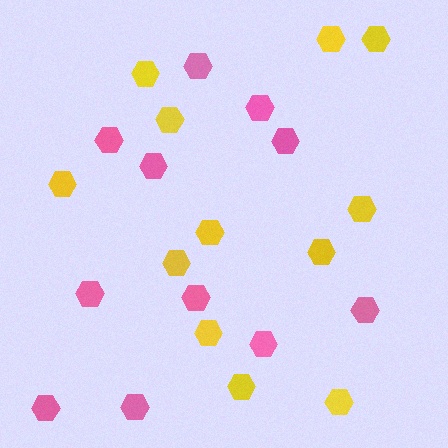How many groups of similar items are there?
There are 2 groups: one group of yellow hexagons (12) and one group of pink hexagons (11).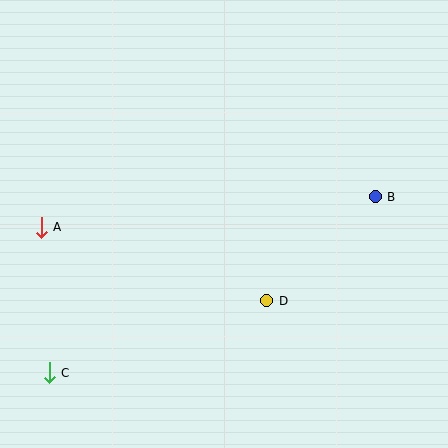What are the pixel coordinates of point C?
Point C is at (49, 373).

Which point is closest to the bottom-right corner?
Point D is closest to the bottom-right corner.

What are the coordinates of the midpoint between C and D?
The midpoint between C and D is at (158, 337).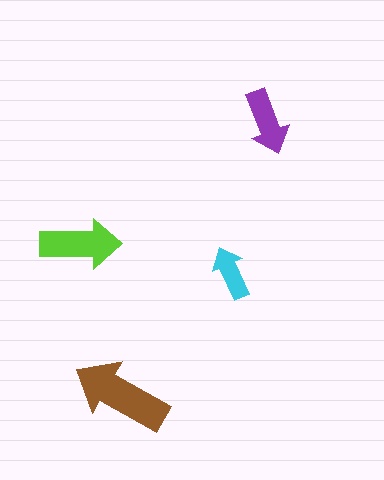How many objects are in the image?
There are 4 objects in the image.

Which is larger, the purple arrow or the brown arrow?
The brown one.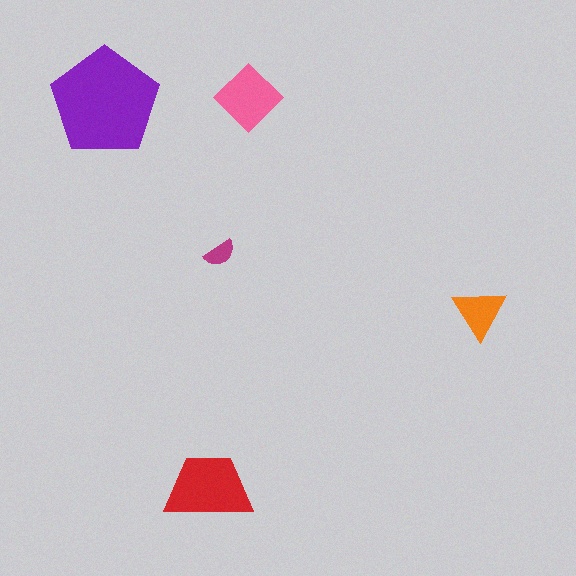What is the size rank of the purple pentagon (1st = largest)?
1st.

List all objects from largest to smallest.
The purple pentagon, the red trapezoid, the pink diamond, the orange triangle, the magenta semicircle.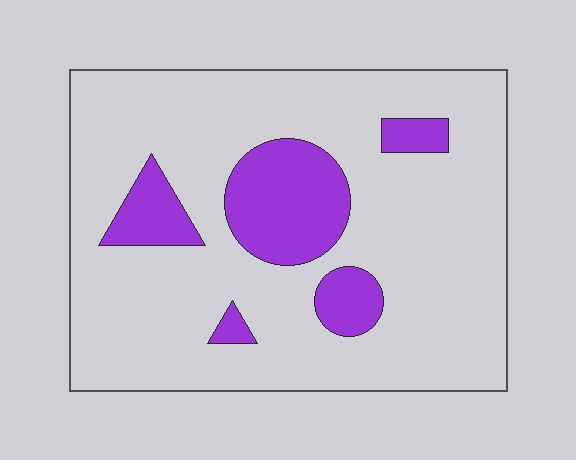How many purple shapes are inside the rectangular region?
5.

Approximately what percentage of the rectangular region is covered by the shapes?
Approximately 20%.